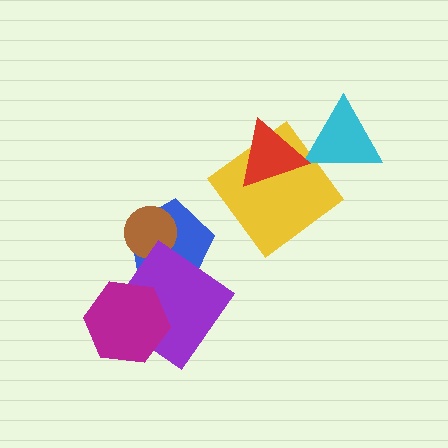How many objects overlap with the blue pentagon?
2 objects overlap with the blue pentagon.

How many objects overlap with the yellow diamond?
2 objects overlap with the yellow diamond.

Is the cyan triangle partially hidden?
Yes, it is partially covered by another shape.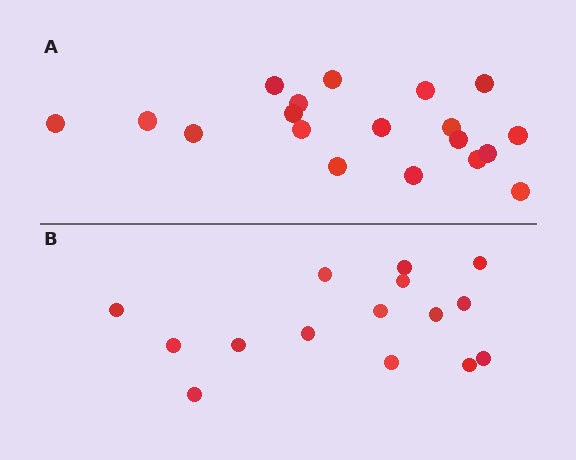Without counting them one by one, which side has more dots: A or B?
Region A (the top region) has more dots.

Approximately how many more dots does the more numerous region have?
Region A has about 4 more dots than region B.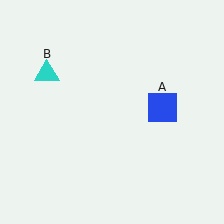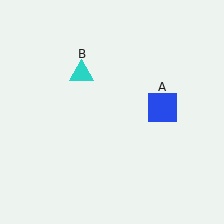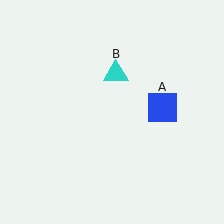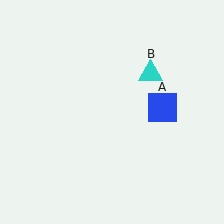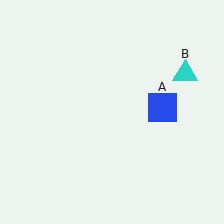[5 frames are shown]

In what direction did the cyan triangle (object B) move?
The cyan triangle (object B) moved right.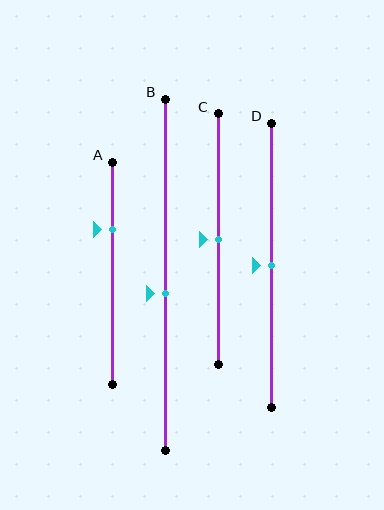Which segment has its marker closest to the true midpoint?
Segment C has its marker closest to the true midpoint.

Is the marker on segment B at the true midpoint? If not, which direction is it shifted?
No, the marker on segment B is shifted downward by about 5% of the segment length.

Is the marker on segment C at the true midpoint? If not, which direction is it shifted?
Yes, the marker on segment C is at the true midpoint.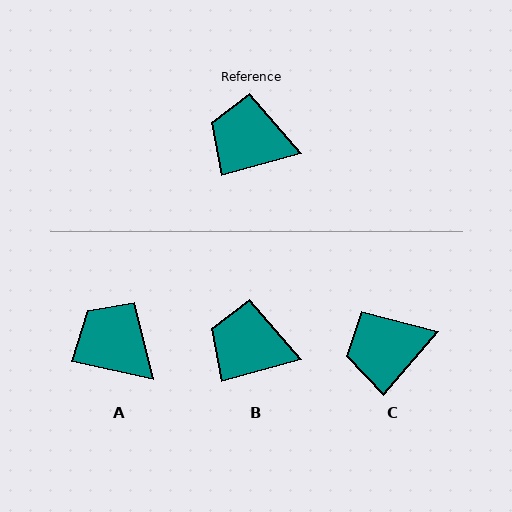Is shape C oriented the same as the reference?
No, it is off by about 34 degrees.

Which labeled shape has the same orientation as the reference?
B.